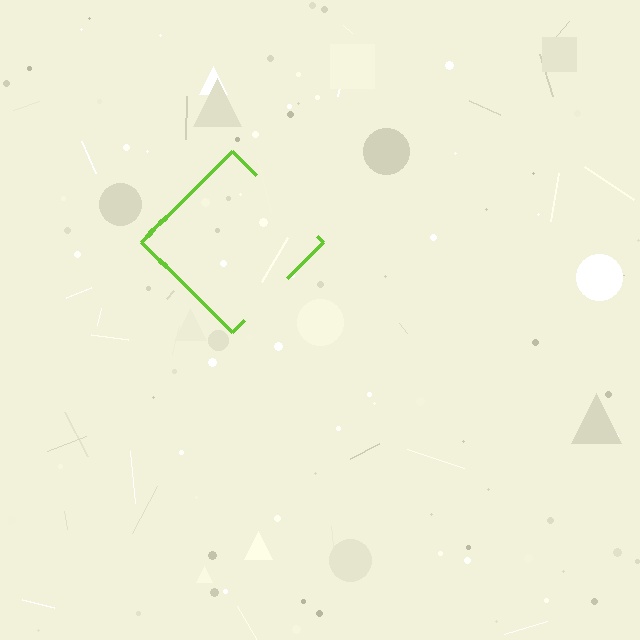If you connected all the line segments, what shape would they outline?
They would outline a diamond.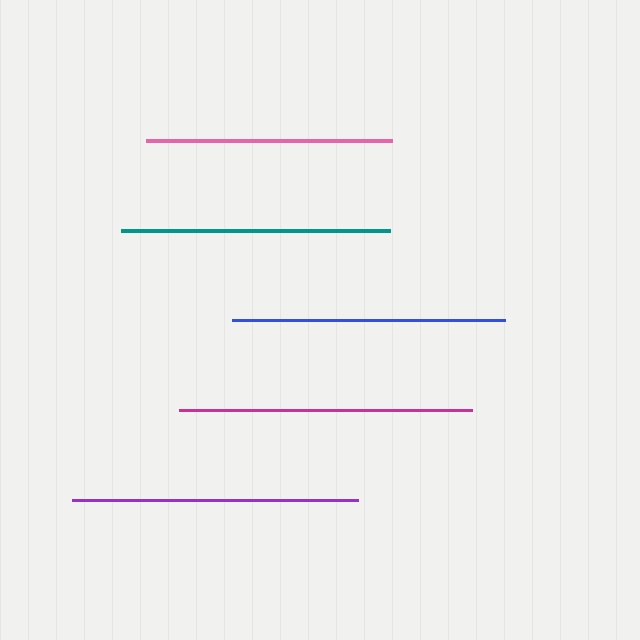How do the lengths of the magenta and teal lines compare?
The magenta and teal lines are approximately the same length.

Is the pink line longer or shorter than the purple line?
The purple line is longer than the pink line.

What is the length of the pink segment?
The pink segment is approximately 247 pixels long.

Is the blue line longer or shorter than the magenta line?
The magenta line is longer than the blue line.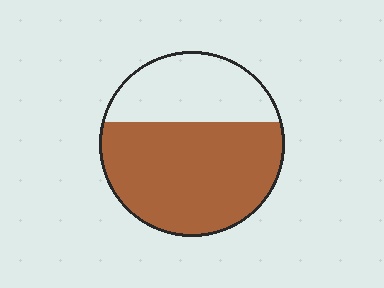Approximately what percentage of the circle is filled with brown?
Approximately 65%.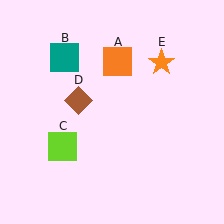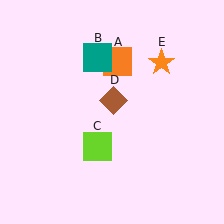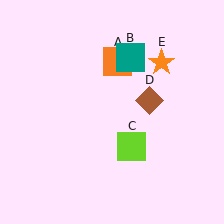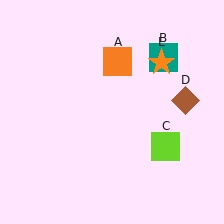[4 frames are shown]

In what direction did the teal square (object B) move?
The teal square (object B) moved right.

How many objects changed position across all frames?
3 objects changed position: teal square (object B), lime square (object C), brown diamond (object D).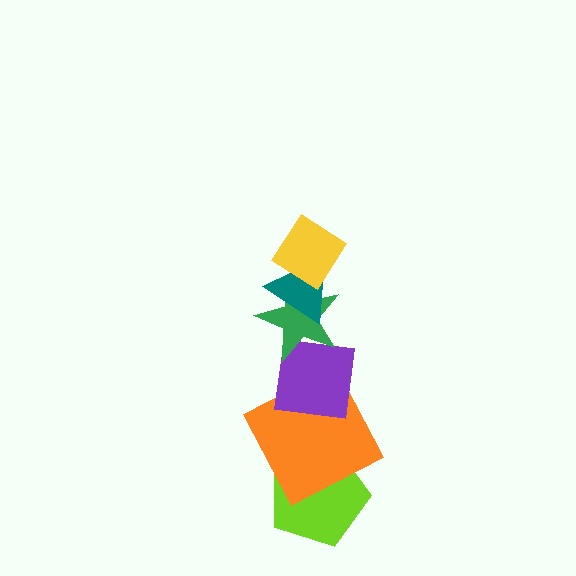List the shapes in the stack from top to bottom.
From top to bottom: the yellow diamond, the teal triangle, the green star, the purple square, the orange square, the lime pentagon.